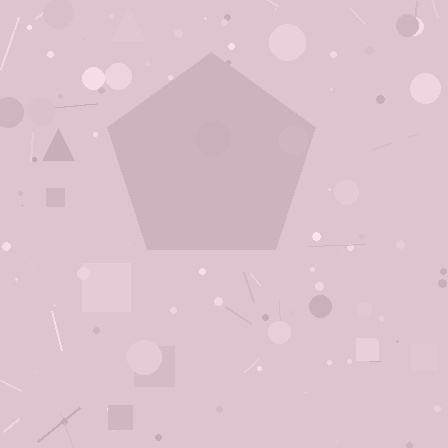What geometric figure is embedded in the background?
A pentagon is embedded in the background.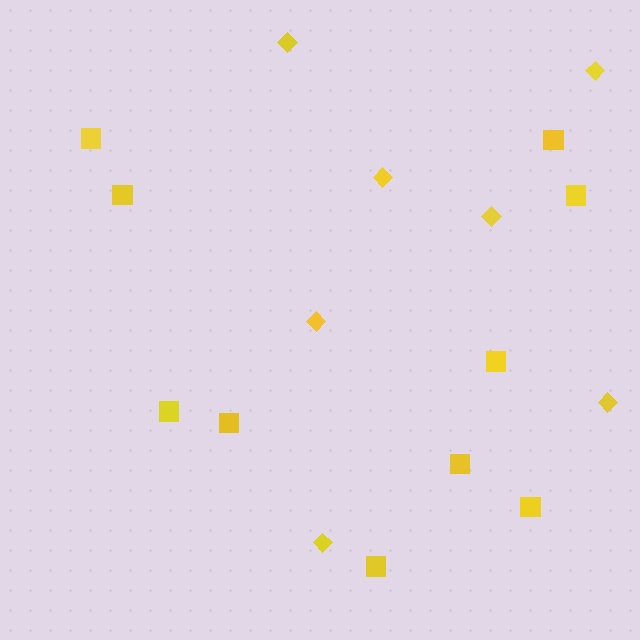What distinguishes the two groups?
There are 2 groups: one group of squares (10) and one group of diamonds (7).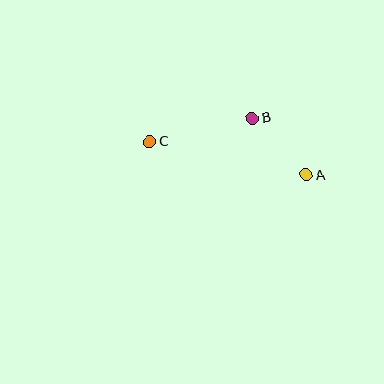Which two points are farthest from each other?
Points A and C are farthest from each other.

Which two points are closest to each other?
Points A and B are closest to each other.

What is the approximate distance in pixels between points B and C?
The distance between B and C is approximately 105 pixels.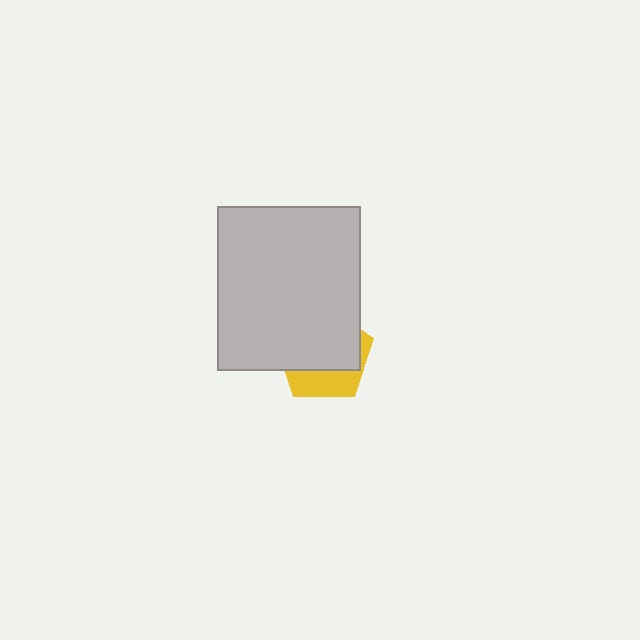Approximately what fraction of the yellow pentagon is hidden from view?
Roughly 68% of the yellow pentagon is hidden behind the light gray rectangle.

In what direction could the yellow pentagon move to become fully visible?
The yellow pentagon could move down. That would shift it out from behind the light gray rectangle entirely.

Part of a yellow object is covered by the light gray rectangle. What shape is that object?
It is a pentagon.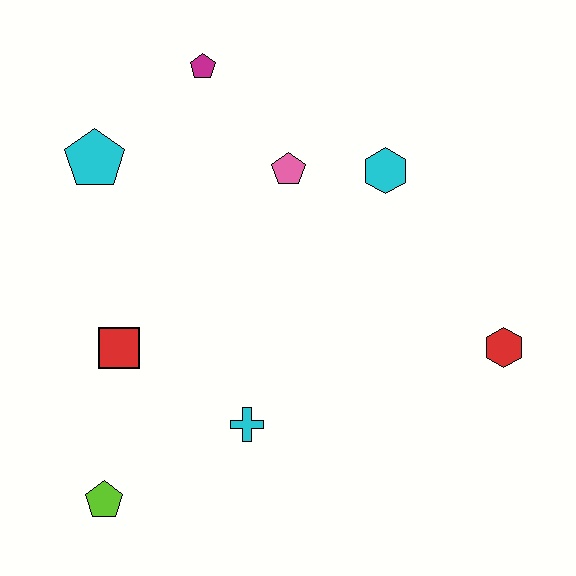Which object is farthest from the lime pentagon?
The magenta pentagon is farthest from the lime pentagon.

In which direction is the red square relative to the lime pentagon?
The red square is above the lime pentagon.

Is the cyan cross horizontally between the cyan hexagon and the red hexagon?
No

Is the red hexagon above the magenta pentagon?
No